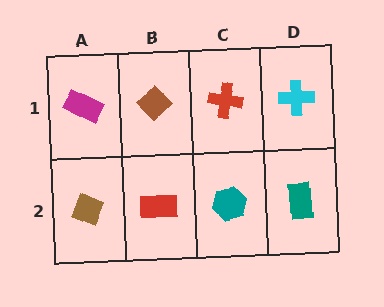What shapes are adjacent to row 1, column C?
A teal hexagon (row 2, column C), a brown diamond (row 1, column B), a cyan cross (row 1, column D).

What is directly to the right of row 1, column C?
A cyan cross.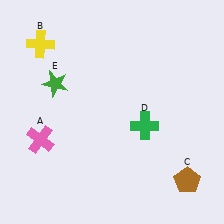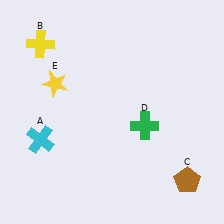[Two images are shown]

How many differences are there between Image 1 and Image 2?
There are 2 differences between the two images.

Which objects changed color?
A changed from pink to cyan. E changed from green to yellow.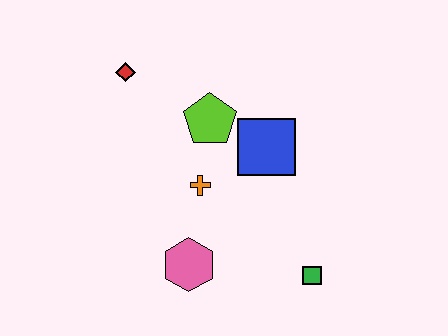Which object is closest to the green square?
The pink hexagon is closest to the green square.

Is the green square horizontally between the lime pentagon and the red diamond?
No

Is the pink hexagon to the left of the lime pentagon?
Yes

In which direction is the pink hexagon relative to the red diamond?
The pink hexagon is below the red diamond.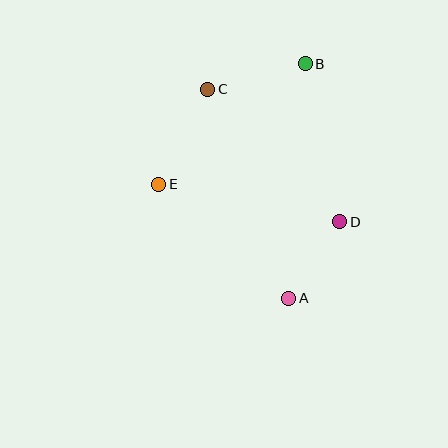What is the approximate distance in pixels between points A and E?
The distance between A and E is approximately 173 pixels.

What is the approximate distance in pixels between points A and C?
The distance between A and C is approximately 224 pixels.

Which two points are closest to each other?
Points A and D are closest to each other.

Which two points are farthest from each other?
Points A and B are farthest from each other.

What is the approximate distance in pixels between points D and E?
The distance between D and E is approximately 185 pixels.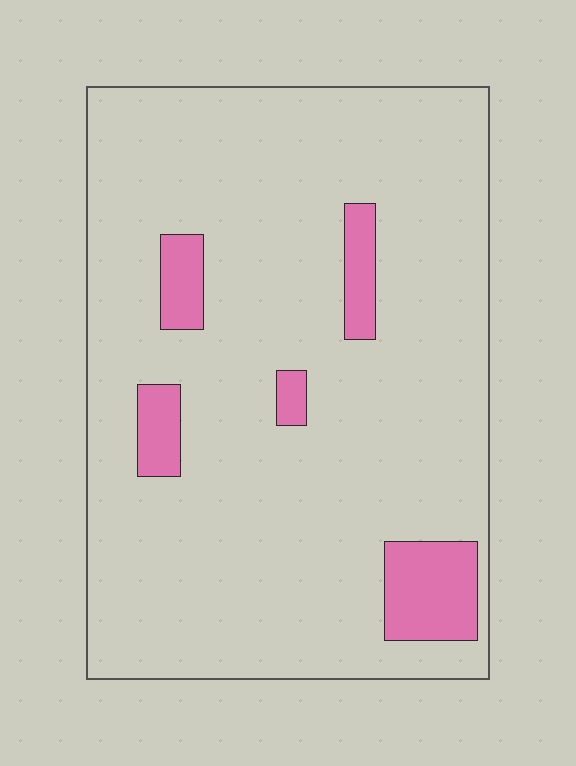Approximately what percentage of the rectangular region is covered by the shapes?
Approximately 10%.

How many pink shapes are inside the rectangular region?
5.